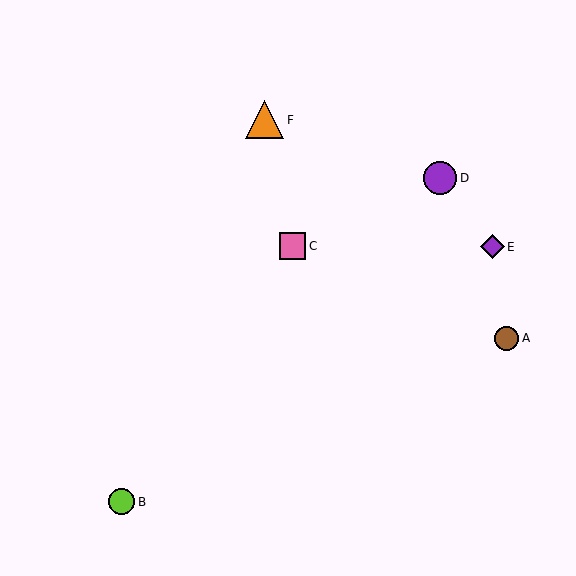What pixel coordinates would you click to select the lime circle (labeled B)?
Click at (121, 502) to select the lime circle B.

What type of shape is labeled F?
Shape F is an orange triangle.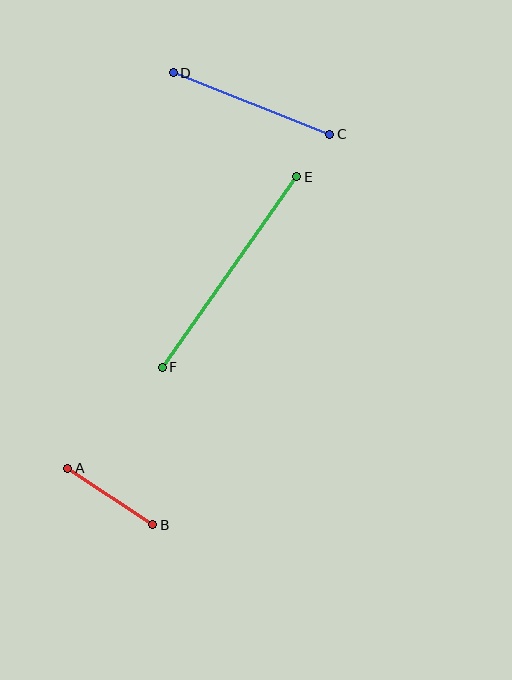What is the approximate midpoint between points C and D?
The midpoint is at approximately (252, 104) pixels.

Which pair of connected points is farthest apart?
Points E and F are farthest apart.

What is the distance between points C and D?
The distance is approximately 168 pixels.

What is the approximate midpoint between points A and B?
The midpoint is at approximately (110, 496) pixels.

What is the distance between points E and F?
The distance is approximately 233 pixels.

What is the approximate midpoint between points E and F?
The midpoint is at approximately (229, 272) pixels.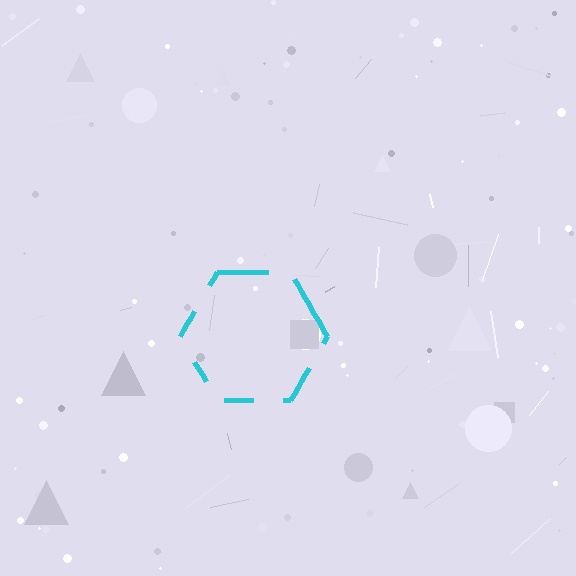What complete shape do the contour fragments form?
The contour fragments form a hexagon.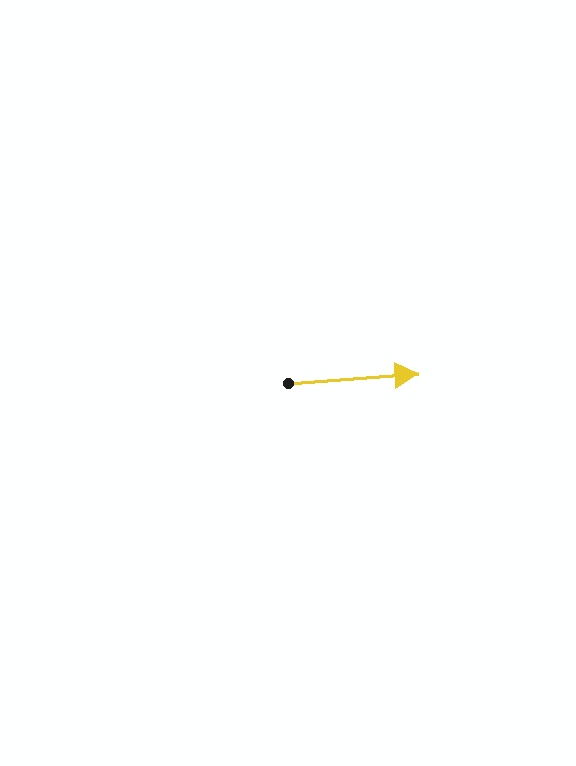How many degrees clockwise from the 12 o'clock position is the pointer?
Approximately 86 degrees.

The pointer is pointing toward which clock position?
Roughly 3 o'clock.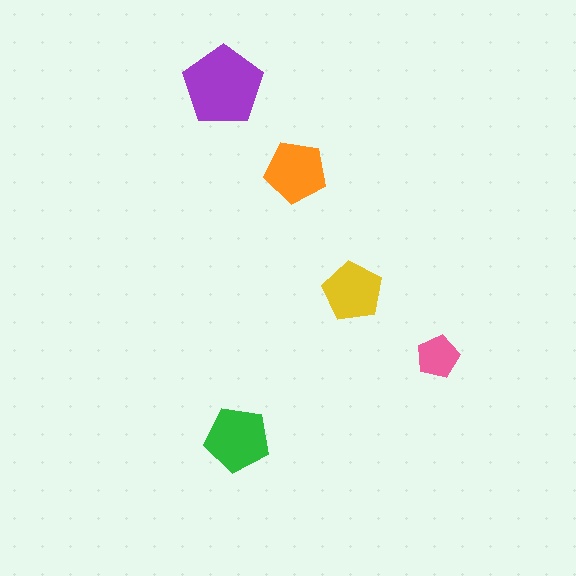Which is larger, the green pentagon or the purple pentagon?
The purple one.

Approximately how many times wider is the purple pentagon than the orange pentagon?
About 1.5 times wider.